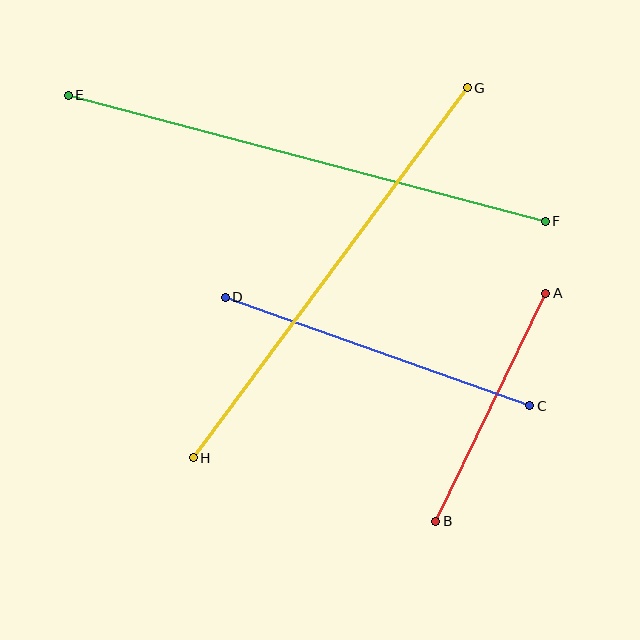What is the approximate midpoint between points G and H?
The midpoint is at approximately (330, 273) pixels.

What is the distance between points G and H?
The distance is approximately 460 pixels.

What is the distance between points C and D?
The distance is approximately 323 pixels.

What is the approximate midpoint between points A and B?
The midpoint is at approximately (491, 407) pixels.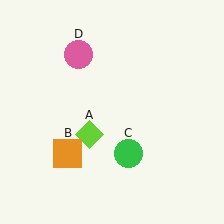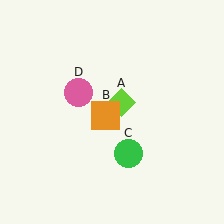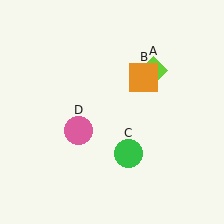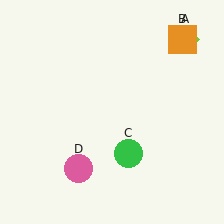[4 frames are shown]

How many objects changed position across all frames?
3 objects changed position: lime diamond (object A), orange square (object B), pink circle (object D).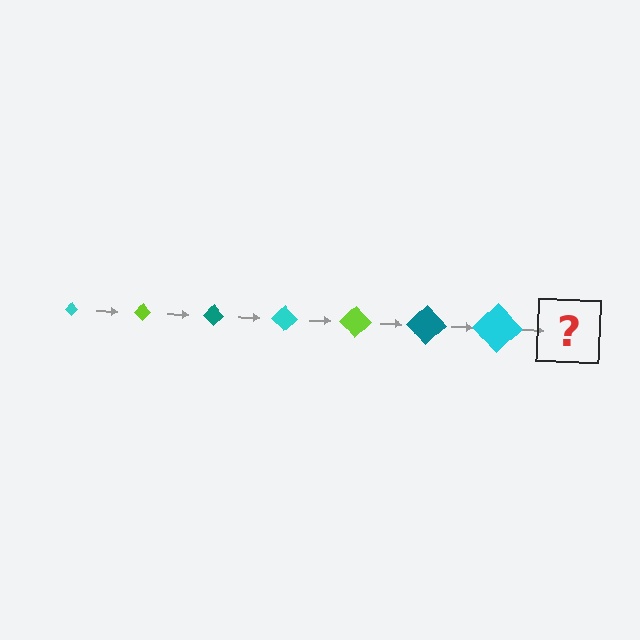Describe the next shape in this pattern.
It should be a lime diamond, larger than the previous one.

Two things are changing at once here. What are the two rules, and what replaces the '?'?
The two rules are that the diamond grows larger each step and the color cycles through cyan, lime, and teal. The '?' should be a lime diamond, larger than the previous one.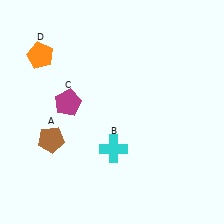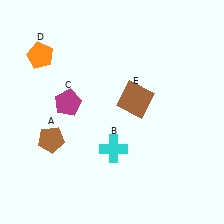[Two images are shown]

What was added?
A brown square (E) was added in Image 2.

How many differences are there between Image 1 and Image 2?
There is 1 difference between the two images.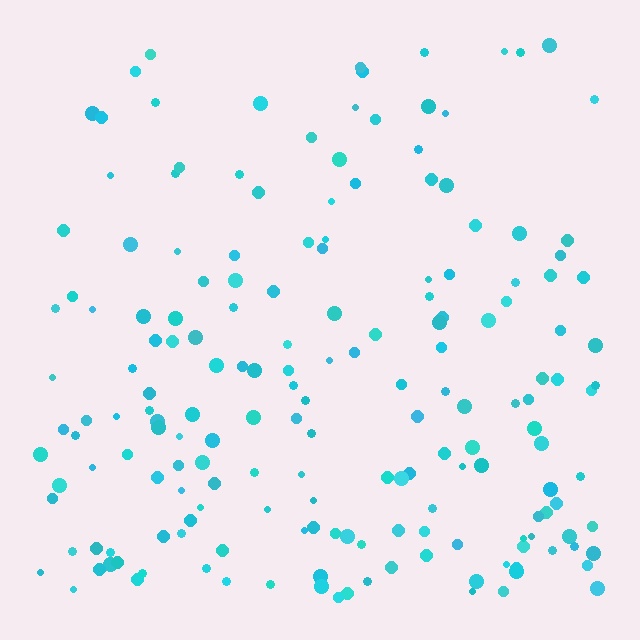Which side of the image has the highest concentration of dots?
The bottom.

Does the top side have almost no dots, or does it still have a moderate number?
Still a moderate number, just noticeably fewer than the bottom.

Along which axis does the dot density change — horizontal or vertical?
Vertical.